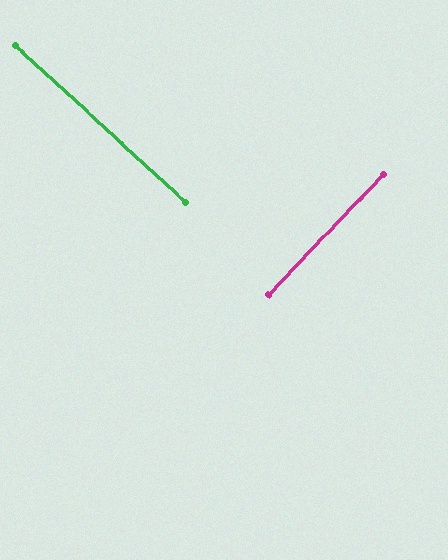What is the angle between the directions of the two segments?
Approximately 89 degrees.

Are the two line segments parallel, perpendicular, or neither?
Perpendicular — they meet at approximately 89°.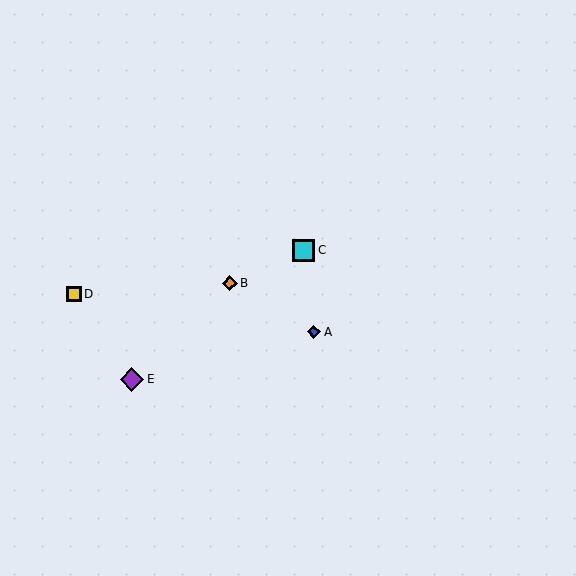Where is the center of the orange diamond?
The center of the orange diamond is at (230, 283).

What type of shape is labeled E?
Shape E is a purple diamond.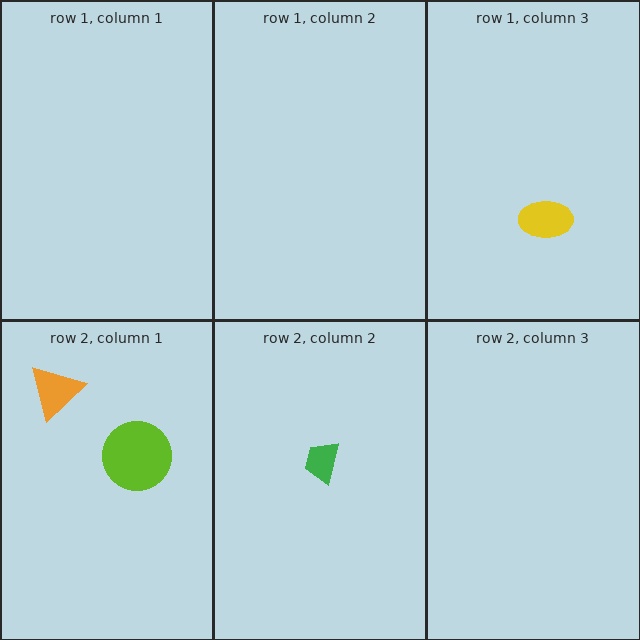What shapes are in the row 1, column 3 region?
The yellow ellipse.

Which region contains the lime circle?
The row 2, column 1 region.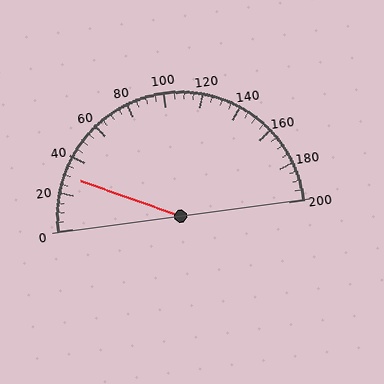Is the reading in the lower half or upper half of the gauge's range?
The reading is in the lower half of the range (0 to 200).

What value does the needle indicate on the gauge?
The needle indicates approximately 30.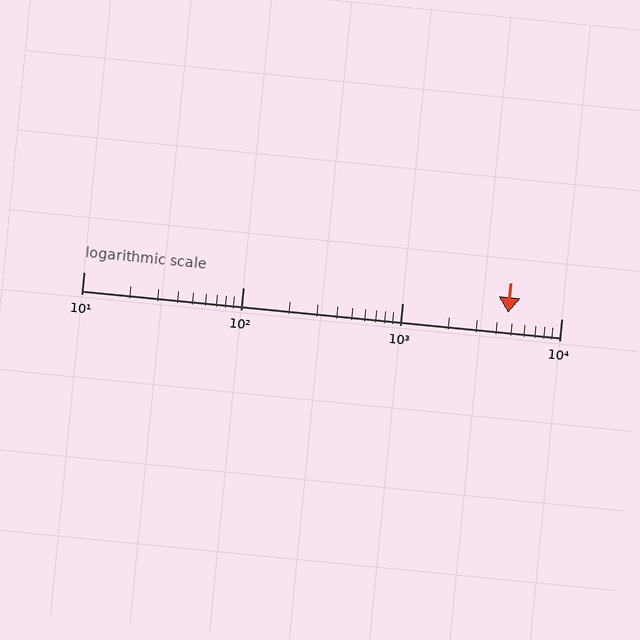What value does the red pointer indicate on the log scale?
The pointer indicates approximately 4600.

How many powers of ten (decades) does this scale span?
The scale spans 3 decades, from 10 to 10000.